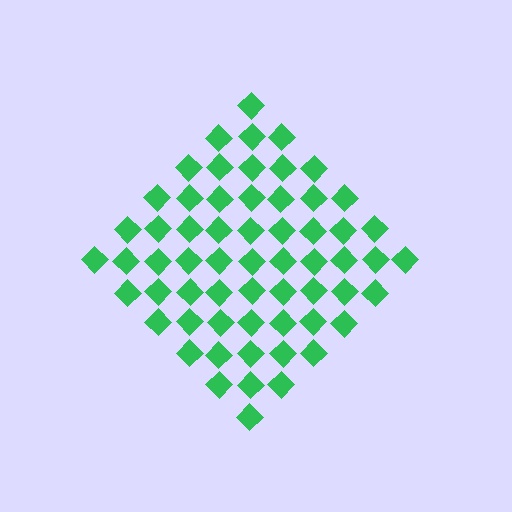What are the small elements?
The small elements are diamonds.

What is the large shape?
The large shape is a diamond.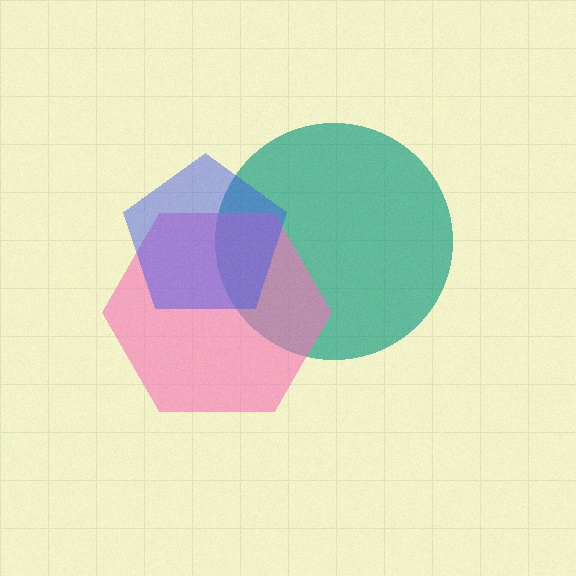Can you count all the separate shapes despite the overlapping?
Yes, there are 3 separate shapes.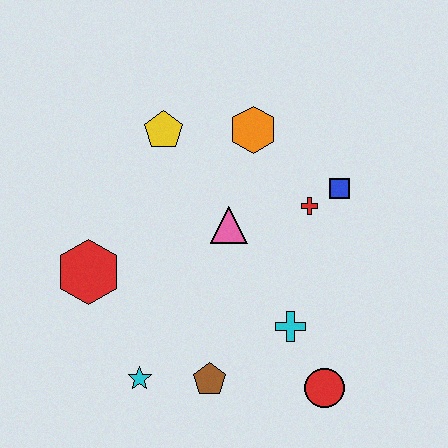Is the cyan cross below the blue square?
Yes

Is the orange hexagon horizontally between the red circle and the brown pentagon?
Yes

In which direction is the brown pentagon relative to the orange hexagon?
The brown pentagon is below the orange hexagon.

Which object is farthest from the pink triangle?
The red circle is farthest from the pink triangle.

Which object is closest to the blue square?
The red cross is closest to the blue square.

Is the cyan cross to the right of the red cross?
No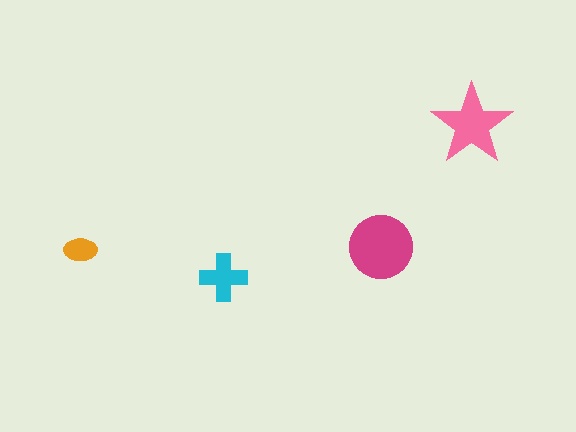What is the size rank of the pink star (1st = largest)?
2nd.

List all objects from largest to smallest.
The magenta circle, the pink star, the cyan cross, the orange ellipse.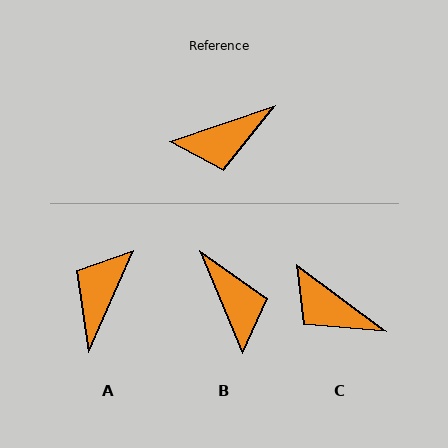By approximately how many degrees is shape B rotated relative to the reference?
Approximately 94 degrees counter-clockwise.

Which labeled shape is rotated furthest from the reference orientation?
A, about 132 degrees away.